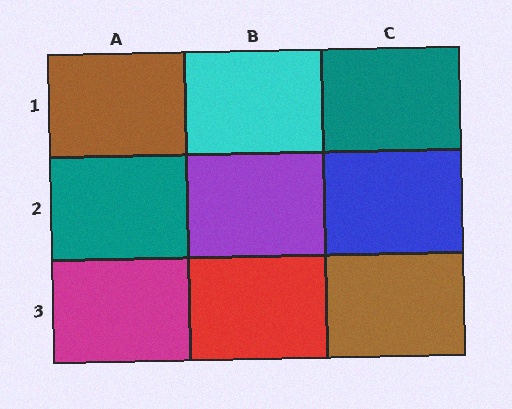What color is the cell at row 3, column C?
Brown.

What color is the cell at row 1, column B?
Cyan.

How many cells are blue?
1 cell is blue.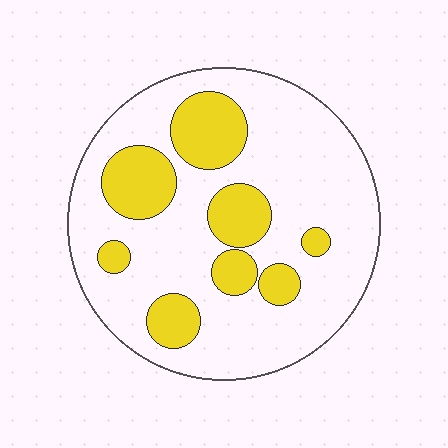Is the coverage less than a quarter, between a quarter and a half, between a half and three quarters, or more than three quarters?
Between a quarter and a half.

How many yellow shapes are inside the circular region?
8.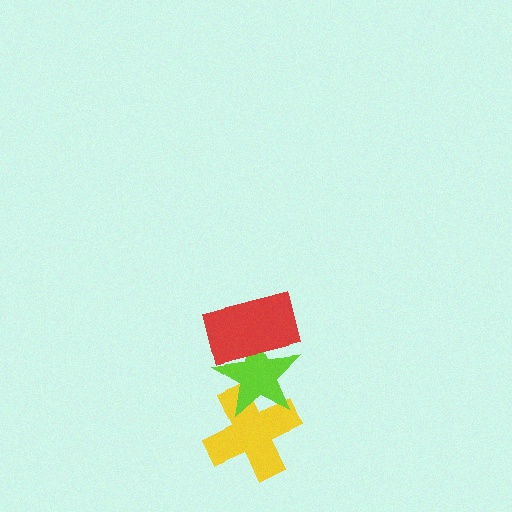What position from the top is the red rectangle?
The red rectangle is 1st from the top.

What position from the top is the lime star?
The lime star is 2nd from the top.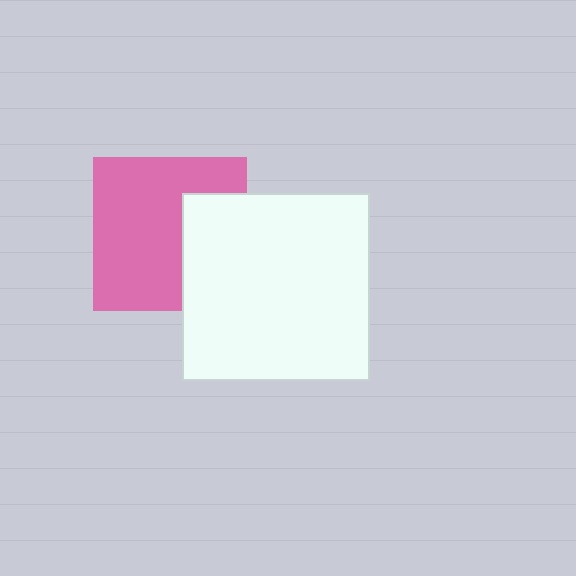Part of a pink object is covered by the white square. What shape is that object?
It is a square.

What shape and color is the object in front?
The object in front is a white square.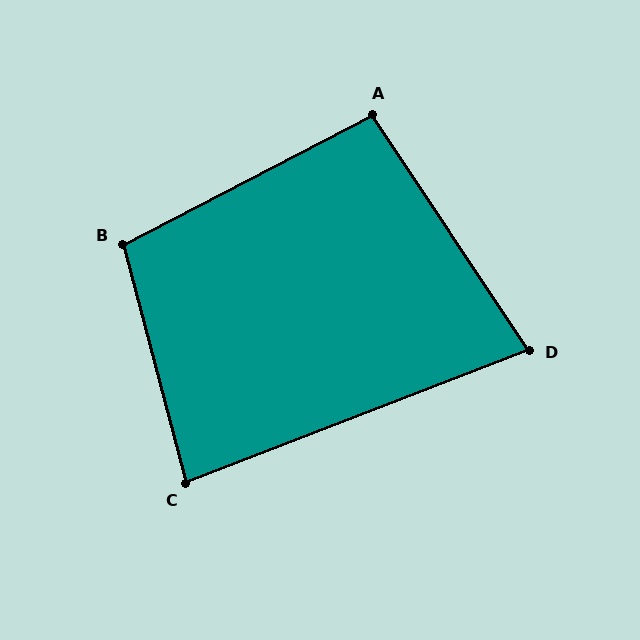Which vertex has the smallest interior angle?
D, at approximately 77 degrees.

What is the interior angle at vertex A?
Approximately 96 degrees (obtuse).